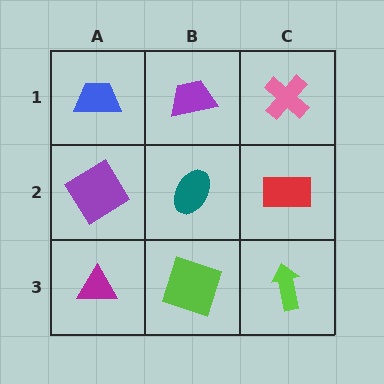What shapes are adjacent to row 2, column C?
A pink cross (row 1, column C), a lime arrow (row 3, column C), a teal ellipse (row 2, column B).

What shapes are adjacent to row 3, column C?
A red rectangle (row 2, column C), a lime square (row 3, column B).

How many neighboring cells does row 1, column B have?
3.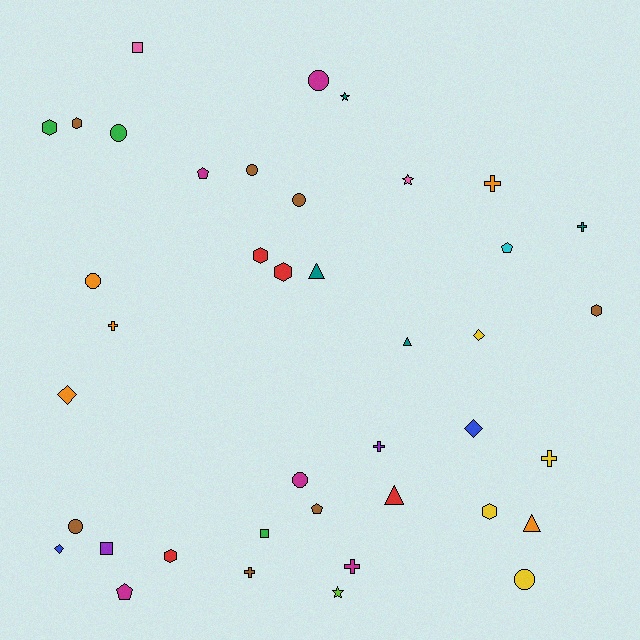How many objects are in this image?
There are 40 objects.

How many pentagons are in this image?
There are 4 pentagons.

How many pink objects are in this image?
There are 2 pink objects.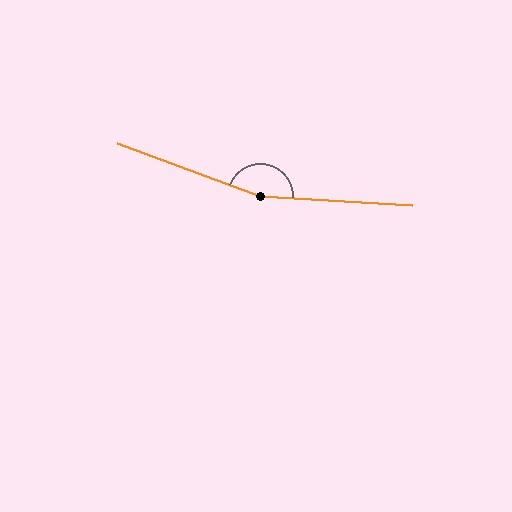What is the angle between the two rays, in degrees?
Approximately 163 degrees.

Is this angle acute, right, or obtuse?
It is obtuse.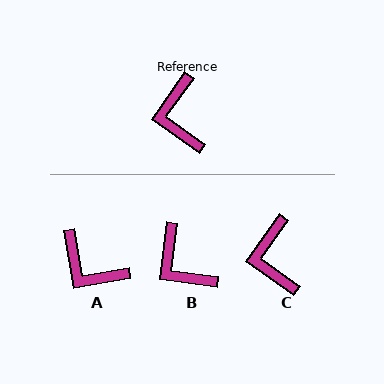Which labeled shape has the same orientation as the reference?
C.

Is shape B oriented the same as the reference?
No, it is off by about 28 degrees.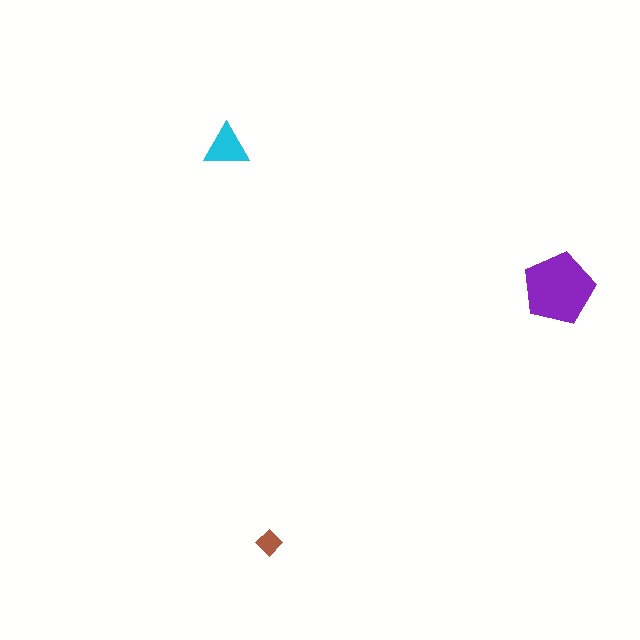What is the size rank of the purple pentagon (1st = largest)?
1st.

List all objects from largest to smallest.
The purple pentagon, the cyan triangle, the brown diamond.